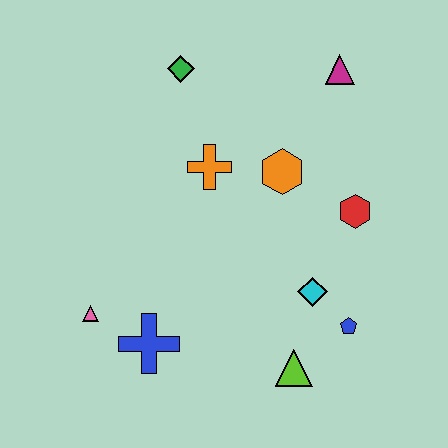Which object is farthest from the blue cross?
The magenta triangle is farthest from the blue cross.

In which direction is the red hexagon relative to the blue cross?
The red hexagon is to the right of the blue cross.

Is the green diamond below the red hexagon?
No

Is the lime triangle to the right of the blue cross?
Yes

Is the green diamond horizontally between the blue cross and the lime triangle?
Yes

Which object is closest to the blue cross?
The pink triangle is closest to the blue cross.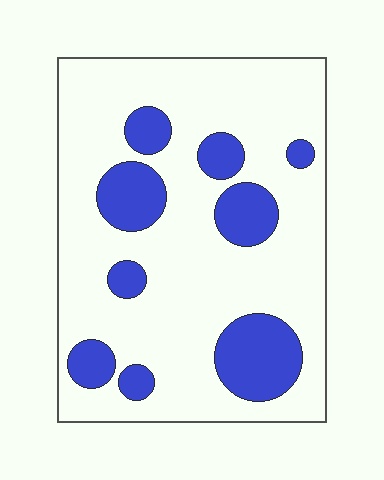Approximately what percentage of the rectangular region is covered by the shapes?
Approximately 20%.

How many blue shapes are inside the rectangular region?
9.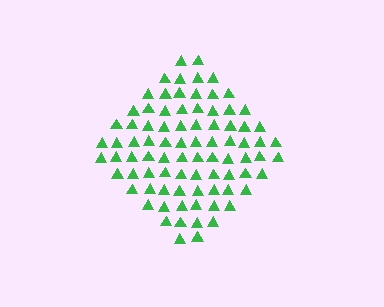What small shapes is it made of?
It is made of small triangles.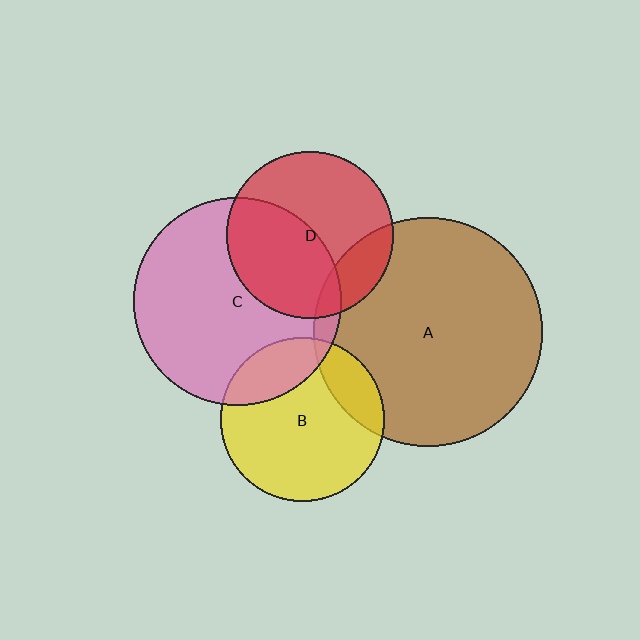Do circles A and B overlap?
Yes.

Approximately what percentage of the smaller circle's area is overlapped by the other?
Approximately 15%.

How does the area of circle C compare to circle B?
Approximately 1.6 times.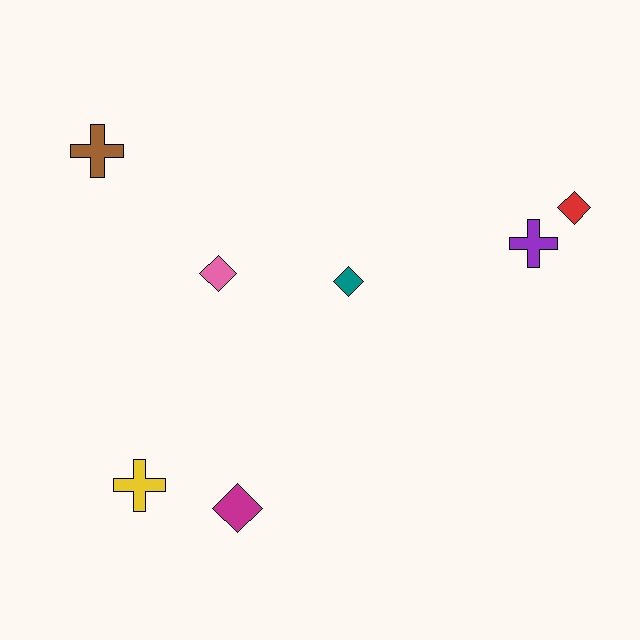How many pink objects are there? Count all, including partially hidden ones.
There is 1 pink object.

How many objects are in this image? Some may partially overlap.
There are 7 objects.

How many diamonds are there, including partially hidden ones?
There are 4 diamonds.